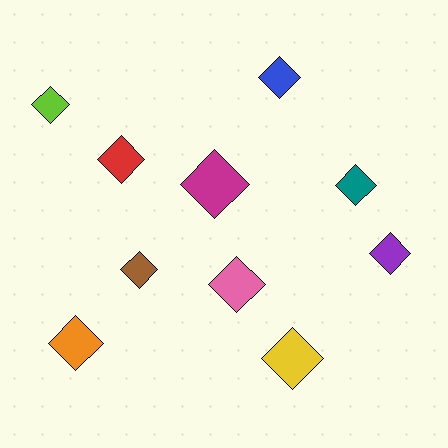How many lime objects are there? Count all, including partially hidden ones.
There is 1 lime object.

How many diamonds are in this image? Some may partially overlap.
There are 10 diamonds.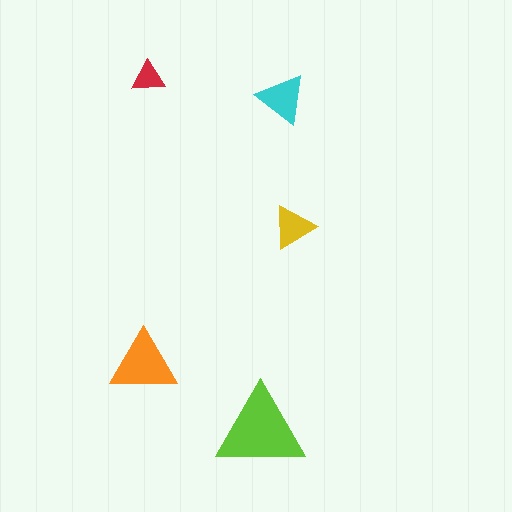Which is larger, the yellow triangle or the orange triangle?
The orange one.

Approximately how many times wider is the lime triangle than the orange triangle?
About 1.5 times wider.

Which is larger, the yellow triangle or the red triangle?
The yellow one.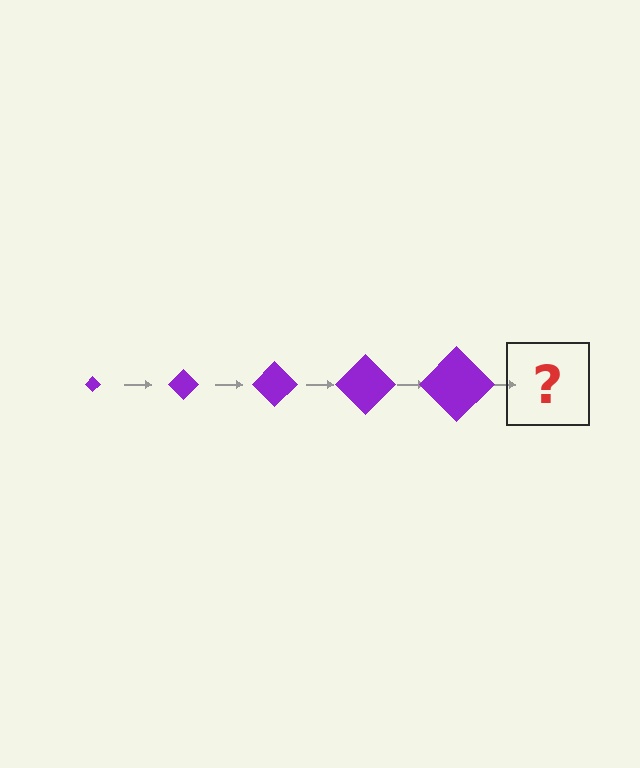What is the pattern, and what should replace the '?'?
The pattern is that the diamond gets progressively larger each step. The '?' should be a purple diamond, larger than the previous one.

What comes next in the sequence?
The next element should be a purple diamond, larger than the previous one.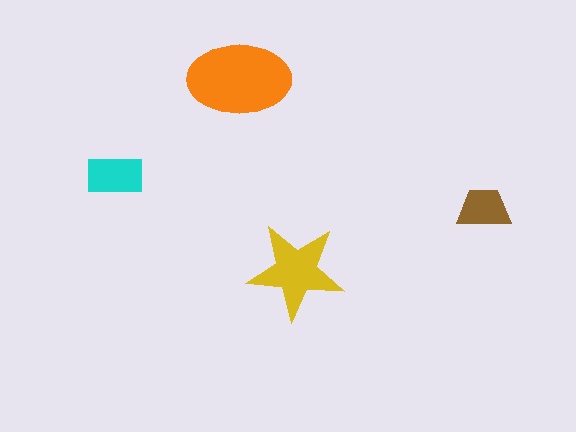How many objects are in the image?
There are 4 objects in the image.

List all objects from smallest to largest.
The brown trapezoid, the cyan rectangle, the yellow star, the orange ellipse.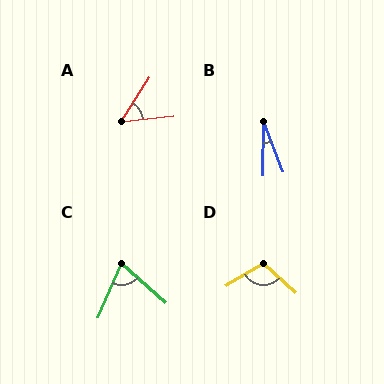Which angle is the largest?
D, at approximately 108 degrees.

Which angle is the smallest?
B, at approximately 22 degrees.